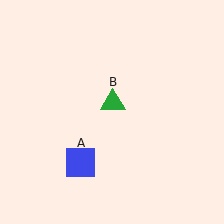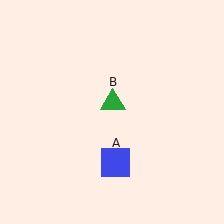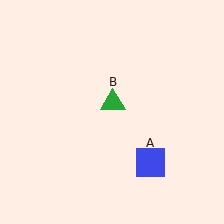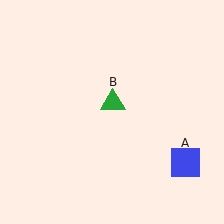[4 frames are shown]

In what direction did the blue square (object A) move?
The blue square (object A) moved right.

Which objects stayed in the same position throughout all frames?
Green triangle (object B) remained stationary.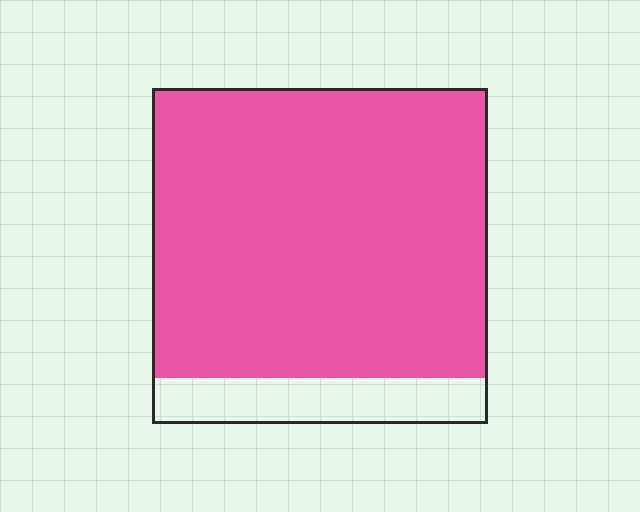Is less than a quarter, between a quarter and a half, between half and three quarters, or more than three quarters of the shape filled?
More than three quarters.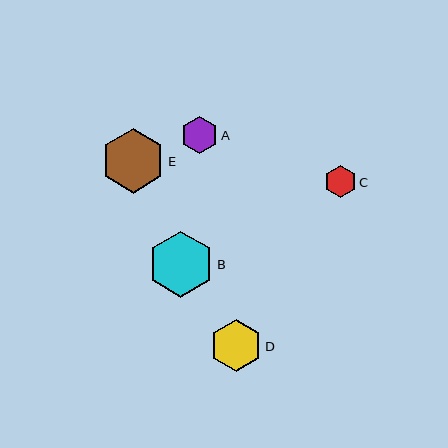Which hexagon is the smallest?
Hexagon C is the smallest with a size of approximately 32 pixels.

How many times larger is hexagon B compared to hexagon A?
Hexagon B is approximately 1.8 times the size of hexagon A.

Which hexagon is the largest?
Hexagon B is the largest with a size of approximately 66 pixels.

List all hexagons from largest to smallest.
From largest to smallest: B, E, D, A, C.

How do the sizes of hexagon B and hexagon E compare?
Hexagon B and hexagon E are approximately the same size.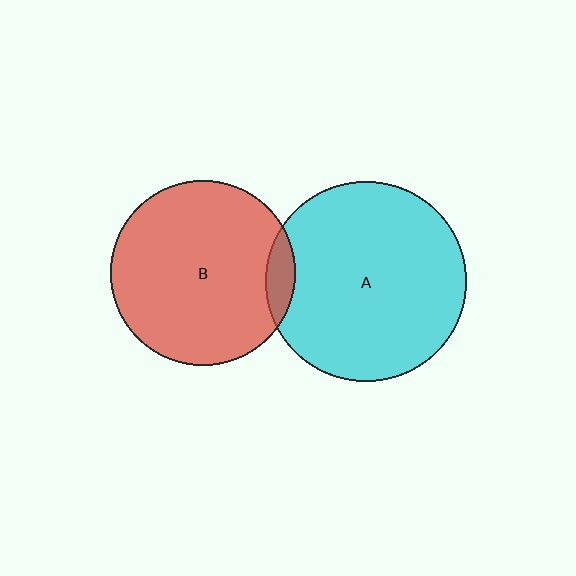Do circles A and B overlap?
Yes.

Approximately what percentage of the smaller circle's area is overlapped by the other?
Approximately 10%.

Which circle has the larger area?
Circle A (cyan).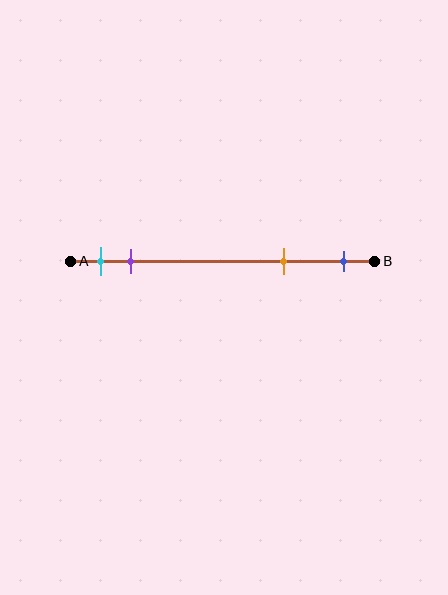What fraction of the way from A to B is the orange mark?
The orange mark is approximately 70% (0.7) of the way from A to B.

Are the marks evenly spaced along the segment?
No, the marks are not evenly spaced.